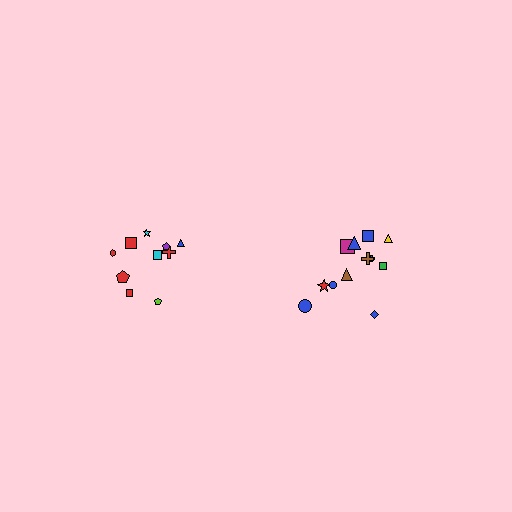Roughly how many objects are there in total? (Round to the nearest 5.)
Roughly 20 objects in total.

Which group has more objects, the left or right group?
The right group.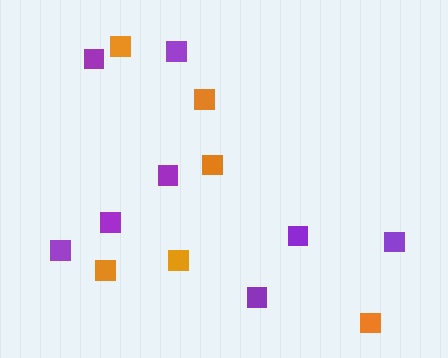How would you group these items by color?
There are 2 groups: one group of orange squares (6) and one group of purple squares (8).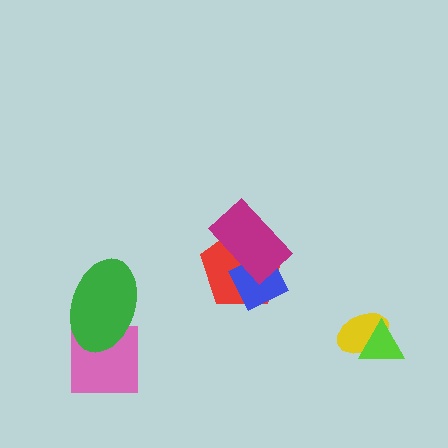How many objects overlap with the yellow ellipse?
1 object overlaps with the yellow ellipse.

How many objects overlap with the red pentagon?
2 objects overlap with the red pentagon.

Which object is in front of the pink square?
The green ellipse is in front of the pink square.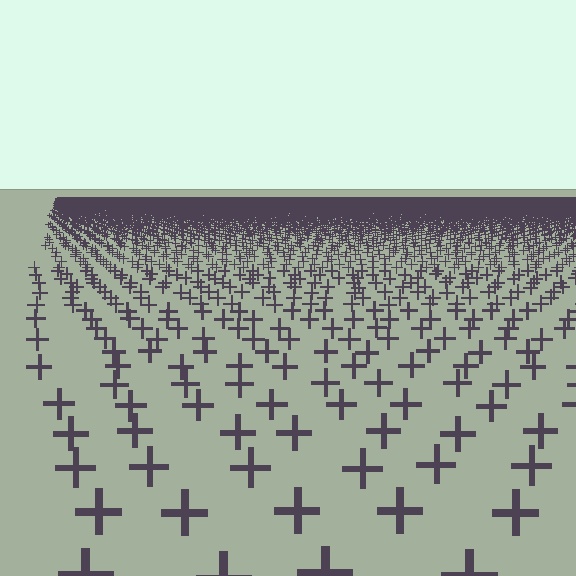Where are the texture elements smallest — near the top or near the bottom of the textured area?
Near the top.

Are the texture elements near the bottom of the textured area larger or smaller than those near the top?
Larger. Near the bottom, elements are closer to the viewer and appear at a bigger on-screen size.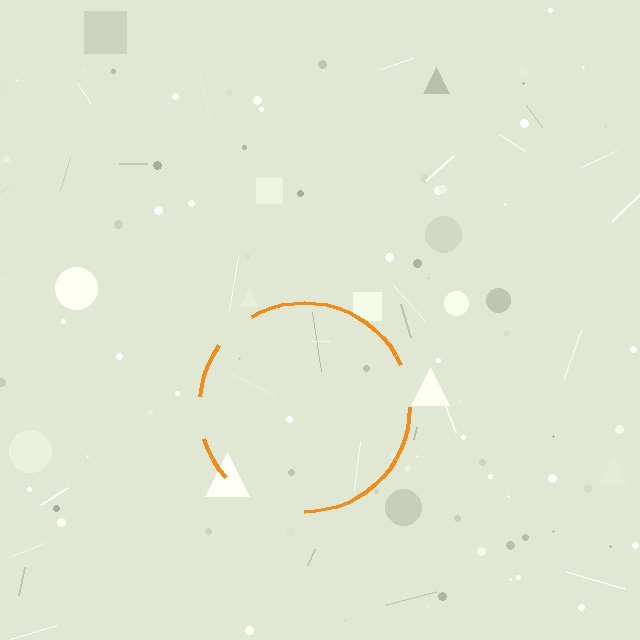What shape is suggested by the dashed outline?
The dashed outline suggests a circle.